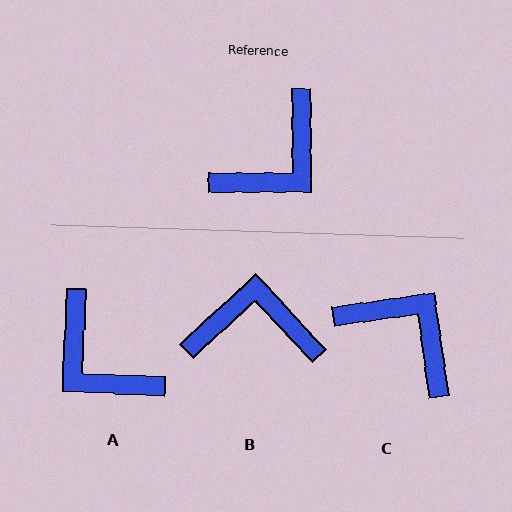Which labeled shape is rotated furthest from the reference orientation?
B, about 132 degrees away.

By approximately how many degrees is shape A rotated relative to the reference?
Approximately 93 degrees clockwise.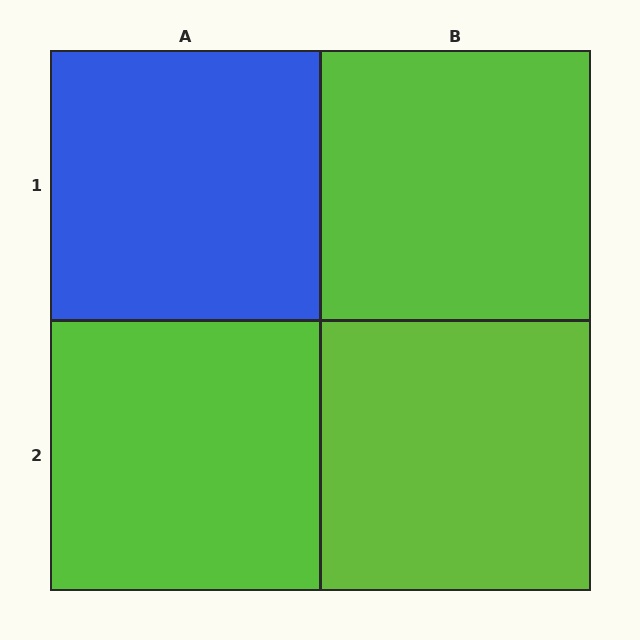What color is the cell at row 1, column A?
Blue.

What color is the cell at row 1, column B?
Lime.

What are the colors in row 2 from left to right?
Lime, lime.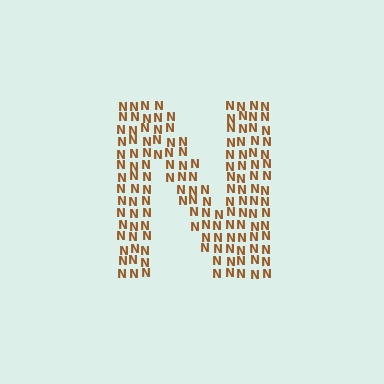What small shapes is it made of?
It is made of small letter N's.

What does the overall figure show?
The overall figure shows the letter N.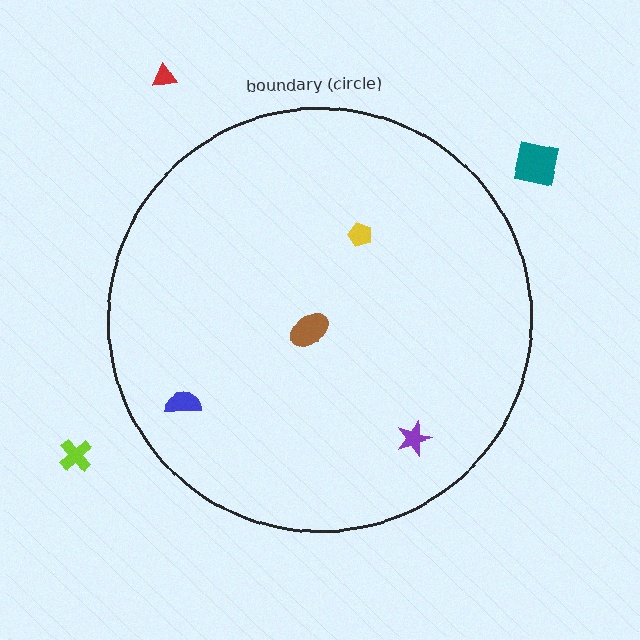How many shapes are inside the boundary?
4 inside, 3 outside.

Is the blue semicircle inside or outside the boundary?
Inside.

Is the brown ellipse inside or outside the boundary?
Inside.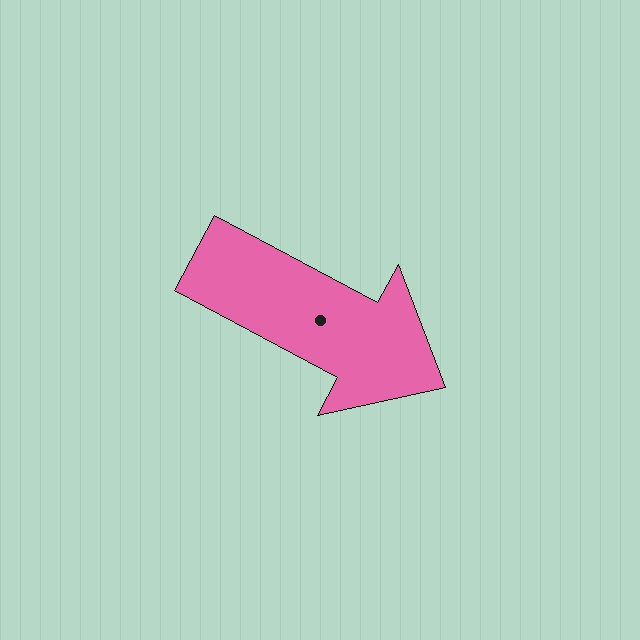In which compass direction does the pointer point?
Southeast.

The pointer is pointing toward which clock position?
Roughly 4 o'clock.